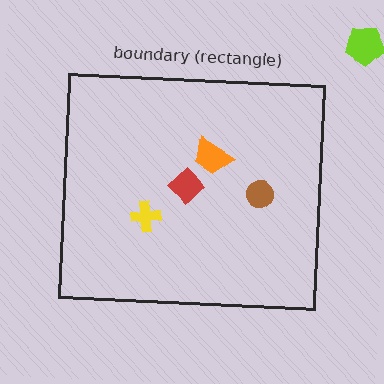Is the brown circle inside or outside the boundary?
Inside.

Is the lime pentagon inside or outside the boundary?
Outside.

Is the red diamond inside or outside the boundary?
Inside.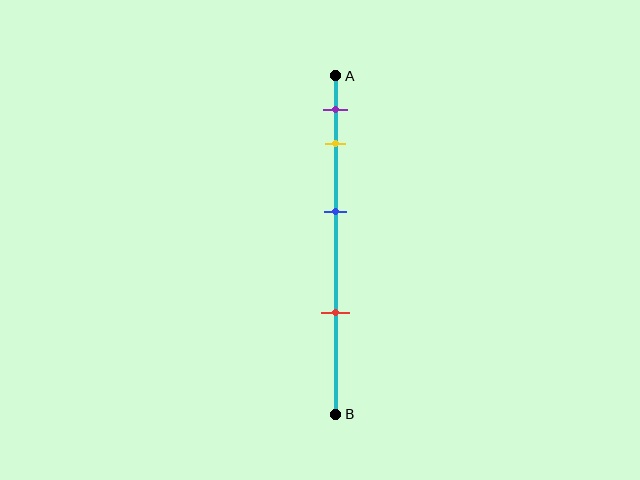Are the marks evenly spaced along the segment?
No, the marks are not evenly spaced.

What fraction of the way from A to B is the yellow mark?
The yellow mark is approximately 20% (0.2) of the way from A to B.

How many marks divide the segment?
There are 4 marks dividing the segment.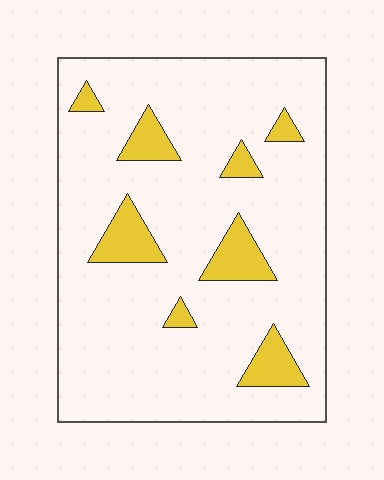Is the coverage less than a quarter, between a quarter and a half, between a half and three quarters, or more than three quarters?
Less than a quarter.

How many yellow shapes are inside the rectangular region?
8.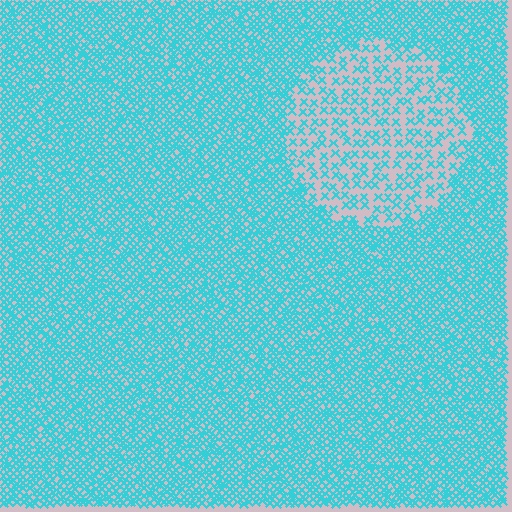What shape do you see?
I see a circle.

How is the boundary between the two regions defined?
The boundary is defined by a change in element density (approximately 2.5x ratio). All elements are the same color, size, and shape.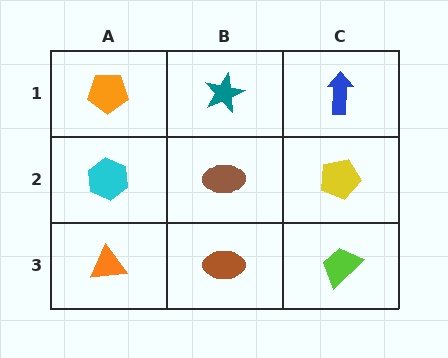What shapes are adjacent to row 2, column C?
A blue arrow (row 1, column C), a lime trapezoid (row 3, column C), a brown ellipse (row 2, column B).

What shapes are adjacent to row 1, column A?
A cyan hexagon (row 2, column A), a teal star (row 1, column B).